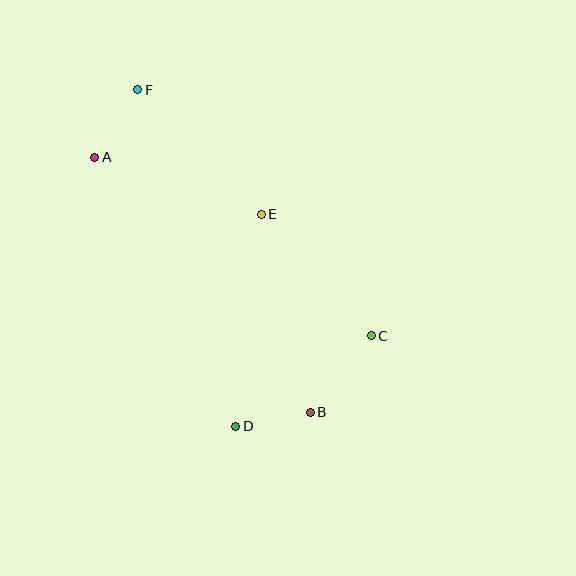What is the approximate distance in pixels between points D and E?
The distance between D and E is approximately 213 pixels.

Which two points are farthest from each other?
Points B and F are farthest from each other.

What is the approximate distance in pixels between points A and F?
The distance between A and F is approximately 80 pixels.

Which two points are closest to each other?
Points B and D are closest to each other.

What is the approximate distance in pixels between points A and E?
The distance between A and E is approximately 176 pixels.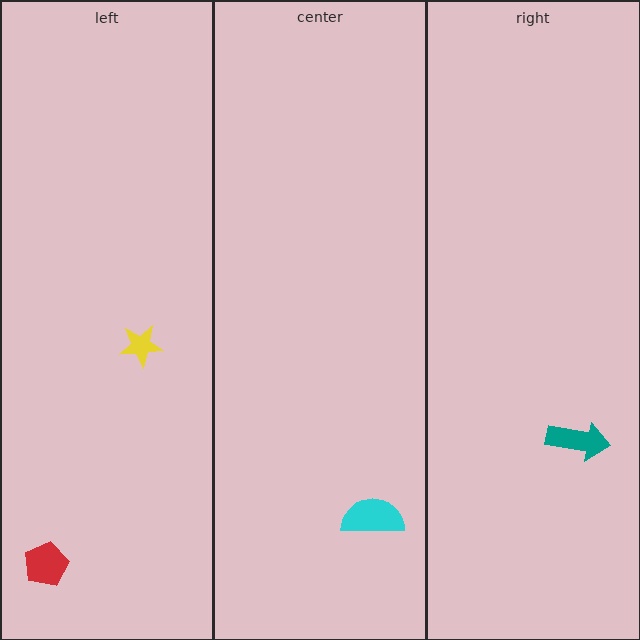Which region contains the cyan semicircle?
The center region.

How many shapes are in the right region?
1.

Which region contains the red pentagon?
The left region.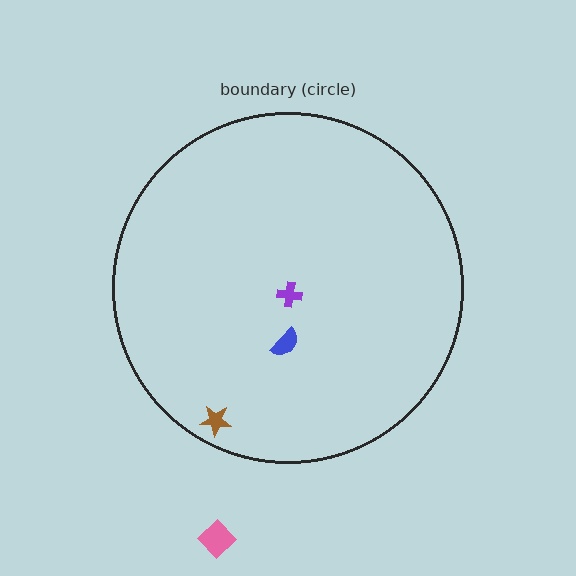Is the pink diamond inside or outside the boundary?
Outside.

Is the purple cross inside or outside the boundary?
Inside.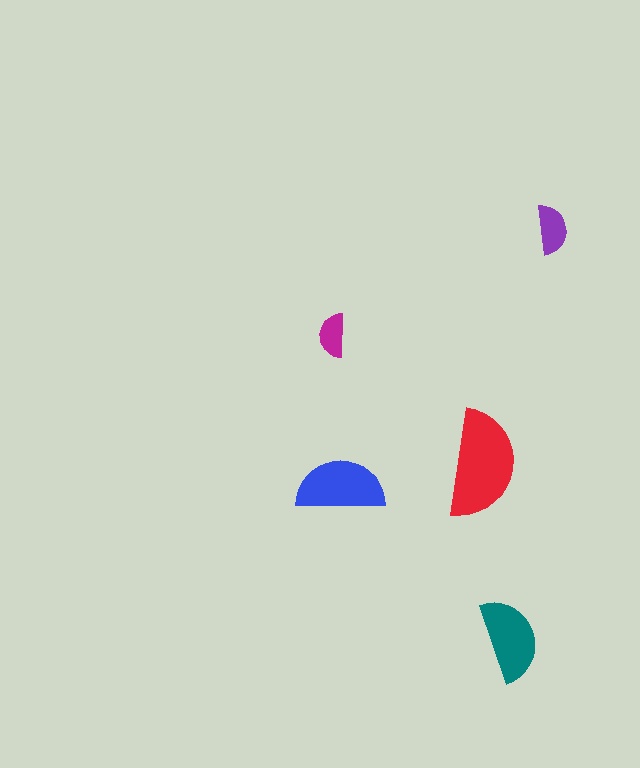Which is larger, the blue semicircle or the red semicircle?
The red one.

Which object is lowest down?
The teal semicircle is bottommost.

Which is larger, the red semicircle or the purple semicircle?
The red one.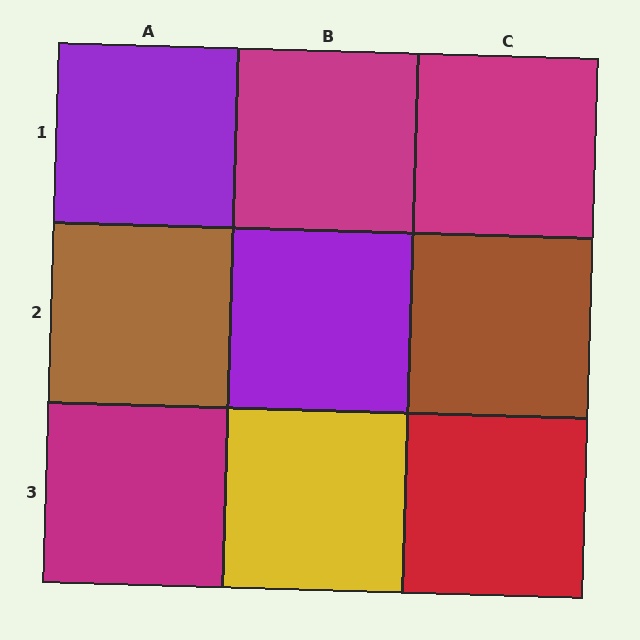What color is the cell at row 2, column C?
Brown.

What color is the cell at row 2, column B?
Purple.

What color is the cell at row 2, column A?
Brown.